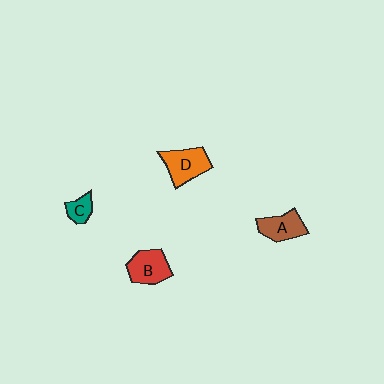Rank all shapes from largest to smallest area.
From largest to smallest: D (orange), B (red), A (brown), C (teal).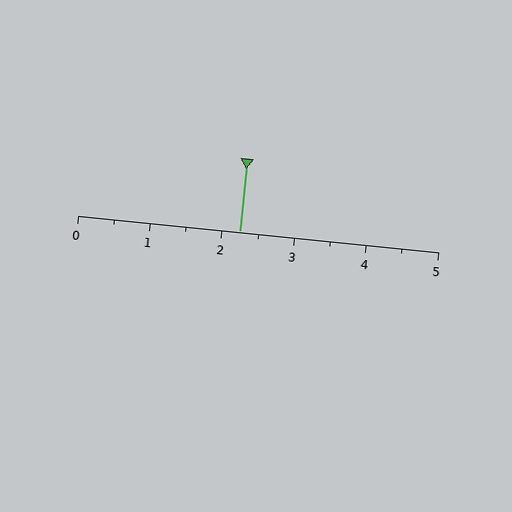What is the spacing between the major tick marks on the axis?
The major ticks are spaced 1 apart.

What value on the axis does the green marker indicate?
The marker indicates approximately 2.2.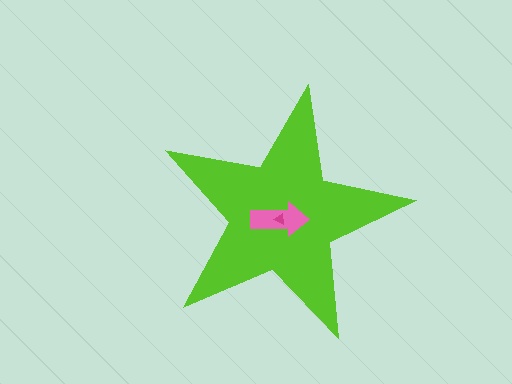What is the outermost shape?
The lime star.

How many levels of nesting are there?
3.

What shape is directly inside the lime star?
The pink arrow.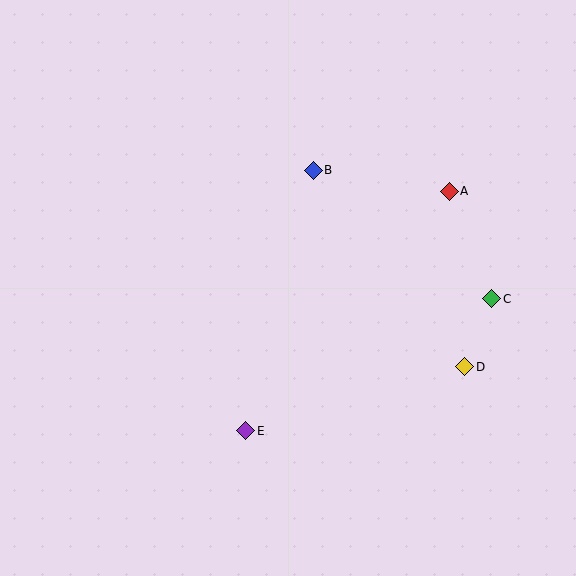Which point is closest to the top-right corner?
Point A is closest to the top-right corner.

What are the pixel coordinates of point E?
Point E is at (246, 431).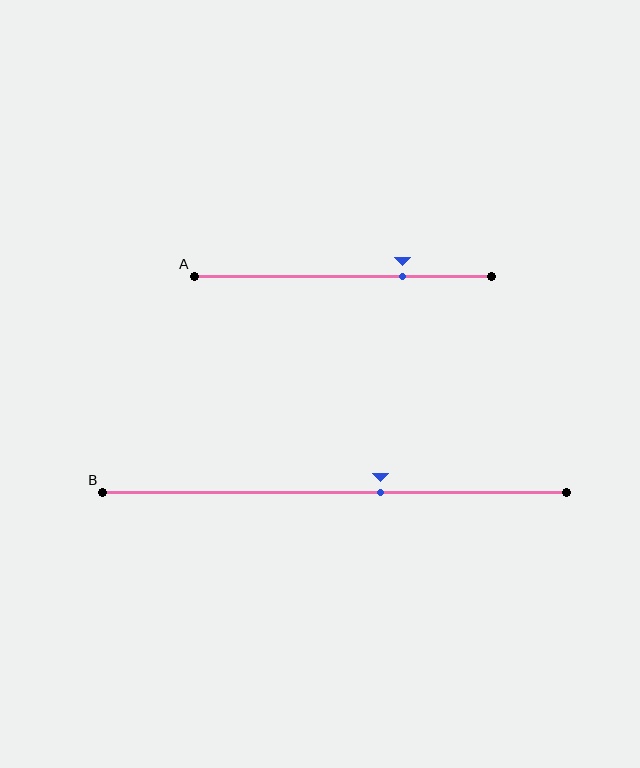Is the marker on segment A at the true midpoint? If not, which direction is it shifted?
No, the marker on segment A is shifted to the right by about 20% of the segment length.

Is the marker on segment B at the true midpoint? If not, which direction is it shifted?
No, the marker on segment B is shifted to the right by about 10% of the segment length.